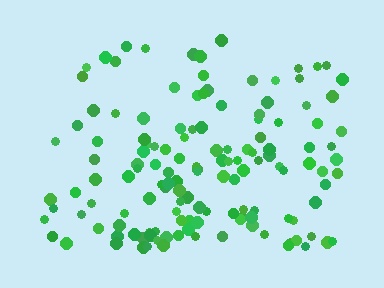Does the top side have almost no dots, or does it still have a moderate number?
Still a moderate number, just noticeably fewer than the bottom.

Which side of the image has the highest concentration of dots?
The bottom.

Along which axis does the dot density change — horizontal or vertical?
Vertical.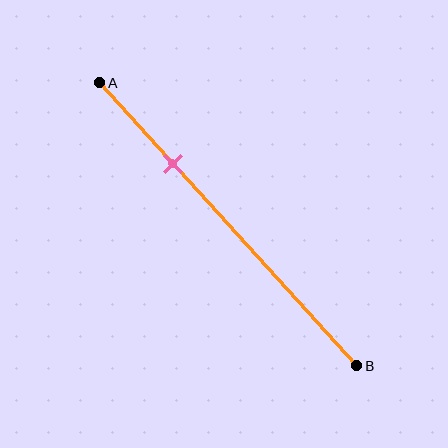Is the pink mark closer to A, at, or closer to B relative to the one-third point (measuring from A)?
The pink mark is closer to point A than the one-third point of segment AB.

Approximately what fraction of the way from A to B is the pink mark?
The pink mark is approximately 30% of the way from A to B.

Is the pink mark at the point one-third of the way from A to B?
No, the mark is at about 30% from A, not at the 33% one-third point.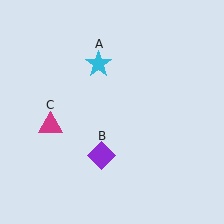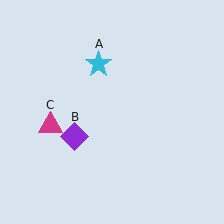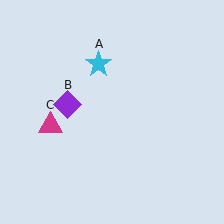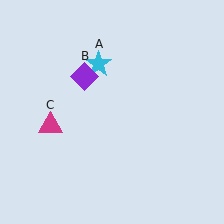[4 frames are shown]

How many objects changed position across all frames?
1 object changed position: purple diamond (object B).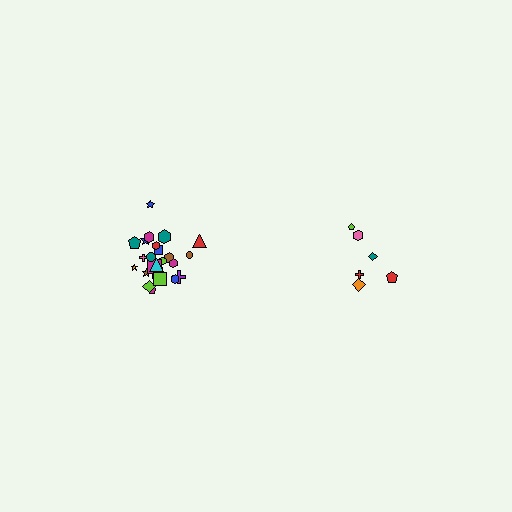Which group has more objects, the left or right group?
The left group.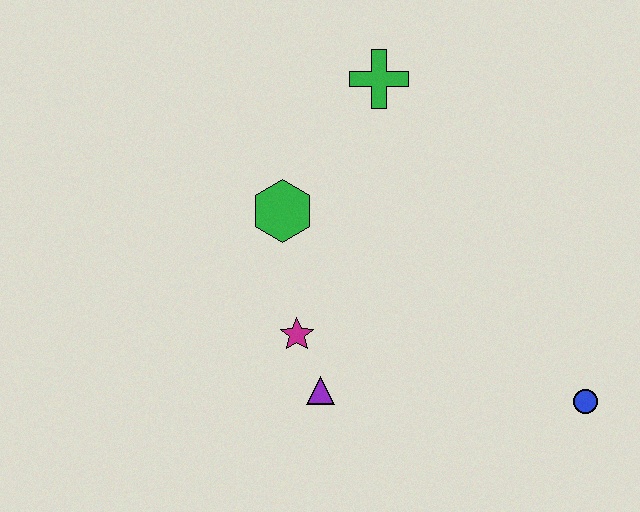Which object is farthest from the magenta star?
The blue circle is farthest from the magenta star.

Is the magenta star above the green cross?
No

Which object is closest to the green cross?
The green hexagon is closest to the green cross.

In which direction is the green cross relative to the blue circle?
The green cross is above the blue circle.